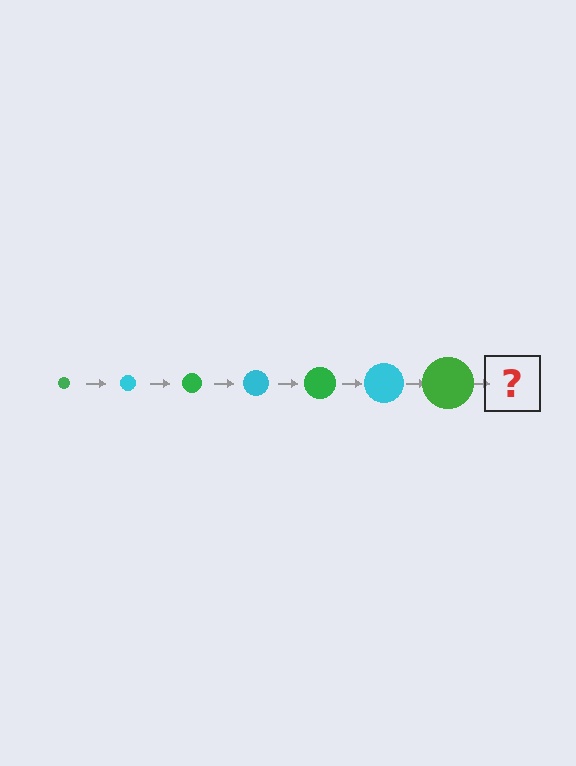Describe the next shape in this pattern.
It should be a cyan circle, larger than the previous one.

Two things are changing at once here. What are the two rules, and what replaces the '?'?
The two rules are that the circle grows larger each step and the color cycles through green and cyan. The '?' should be a cyan circle, larger than the previous one.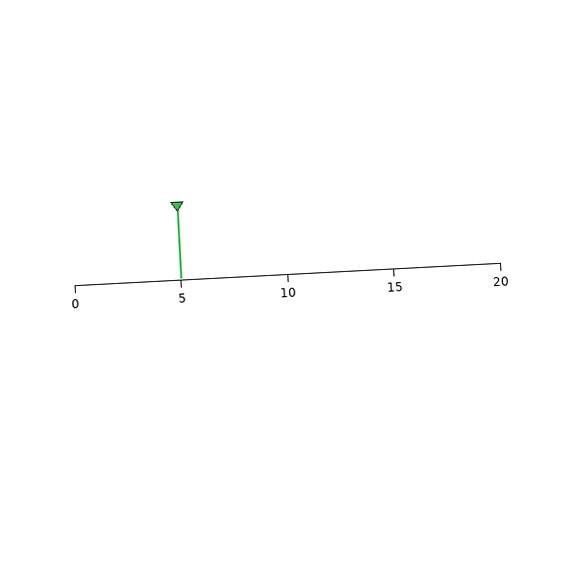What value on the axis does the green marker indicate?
The marker indicates approximately 5.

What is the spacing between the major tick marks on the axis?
The major ticks are spaced 5 apart.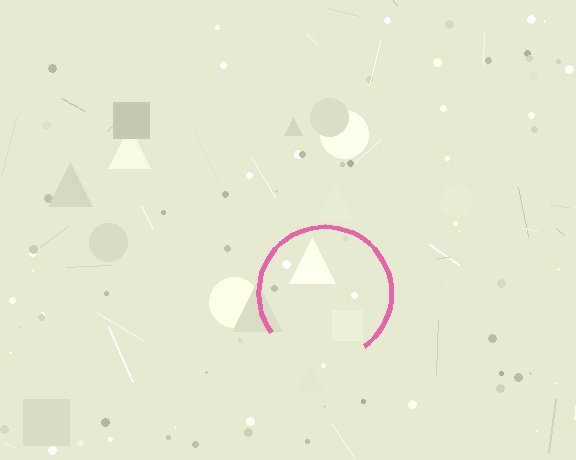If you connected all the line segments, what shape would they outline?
They would outline a circle.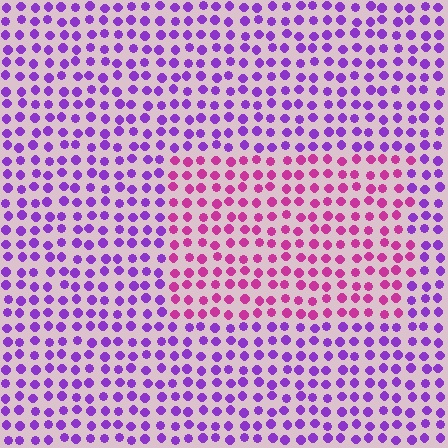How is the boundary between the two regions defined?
The boundary is defined purely by a slight shift in hue (about 43 degrees). Spacing, size, and orientation are identical on both sides.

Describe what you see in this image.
The image is filled with small purple elements in a uniform arrangement. A rectangle-shaped region is visible where the elements are tinted to a slightly different hue, forming a subtle color boundary.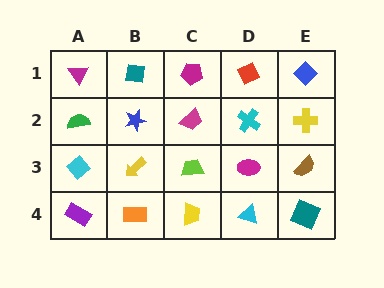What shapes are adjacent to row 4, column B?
A yellow arrow (row 3, column B), a purple rectangle (row 4, column A), a yellow trapezoid (row 4, column C).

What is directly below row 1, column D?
A cyan cross.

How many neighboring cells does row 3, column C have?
4.